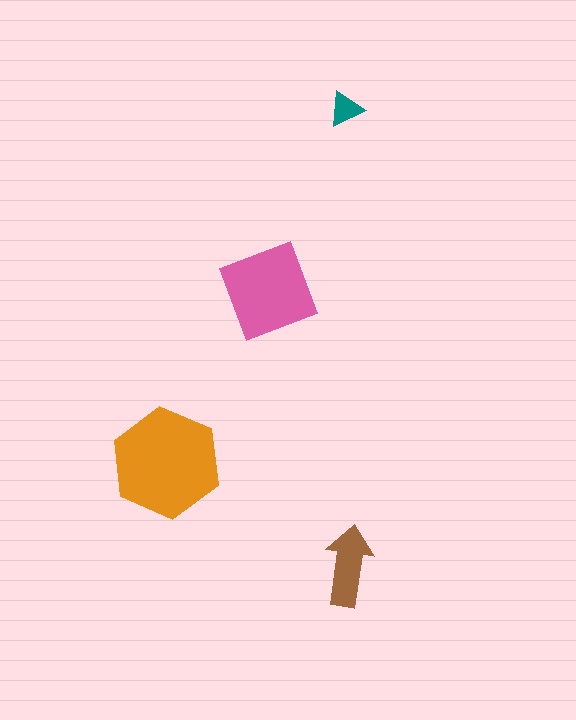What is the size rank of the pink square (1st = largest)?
2nd.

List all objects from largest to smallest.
The orange hexagon, the pink square, the brown arrow, the teal triangle.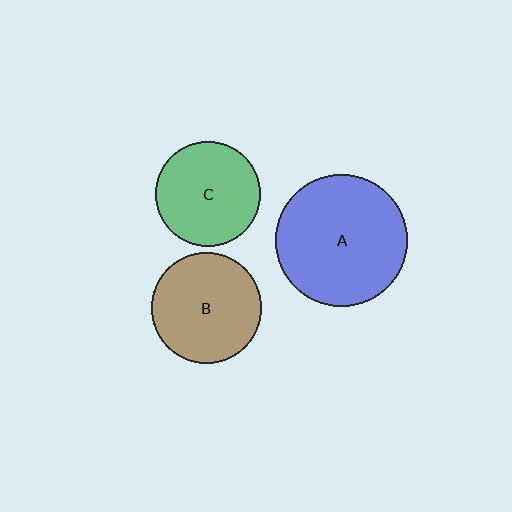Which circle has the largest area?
Circle A (blue).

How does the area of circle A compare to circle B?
Approximately 1.4 times.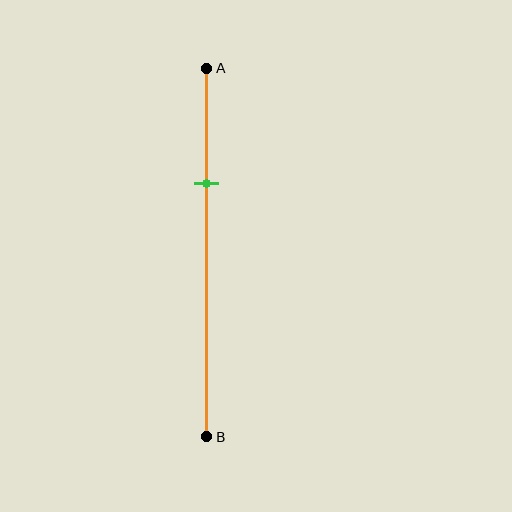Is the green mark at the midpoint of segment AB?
No, the mark is at about 30% from A, not at the 50% midpoint.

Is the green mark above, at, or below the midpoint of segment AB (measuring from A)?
The green mark is above the midpoint of segment AB.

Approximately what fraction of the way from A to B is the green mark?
The green mark is approximately 30% of the way from A to B.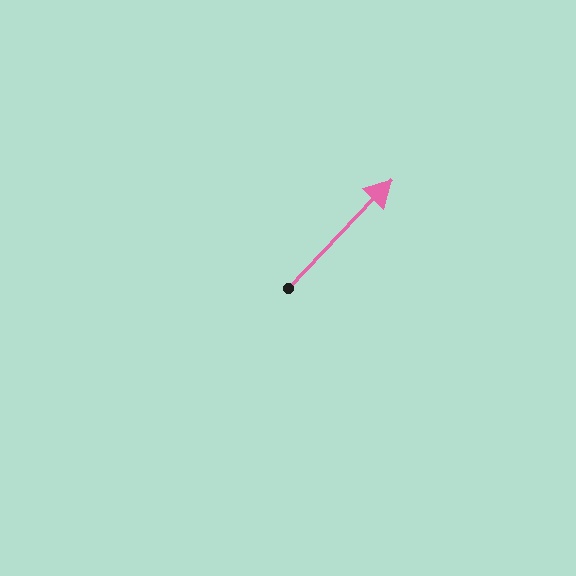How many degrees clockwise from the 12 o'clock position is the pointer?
Approximately 44 degrees.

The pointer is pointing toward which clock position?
Roughly 1 o'clock.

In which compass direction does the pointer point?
Northeast.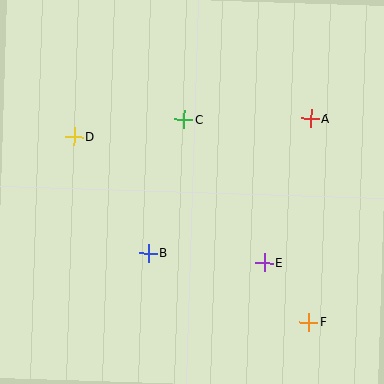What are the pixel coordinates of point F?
Point F is at (309, 322).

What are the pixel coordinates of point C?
Point C is at (184, 119).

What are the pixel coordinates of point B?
Point B is at (148, 253).